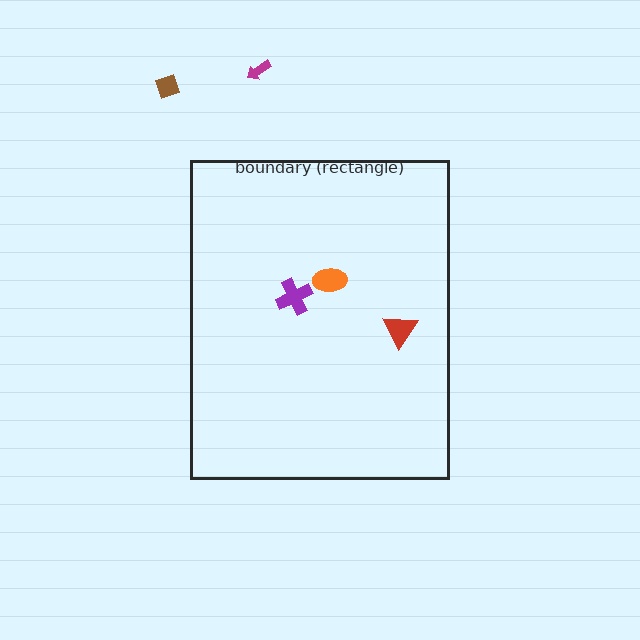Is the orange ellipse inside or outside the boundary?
Inside.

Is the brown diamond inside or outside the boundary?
Outside.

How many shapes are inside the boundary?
3 inside, 2 outside.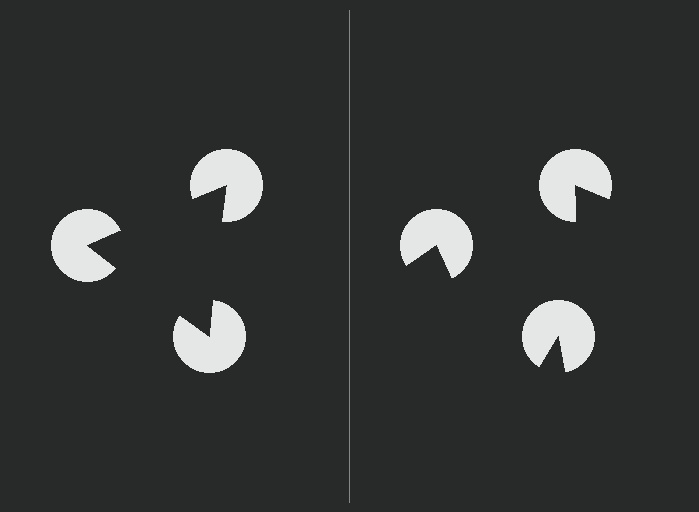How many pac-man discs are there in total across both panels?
6 — 3 on each side.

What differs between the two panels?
The pac-man discs are positioned identically on both sides; only the wedge orientations differ. On the left they align to a triangle; on the right they are misaligned.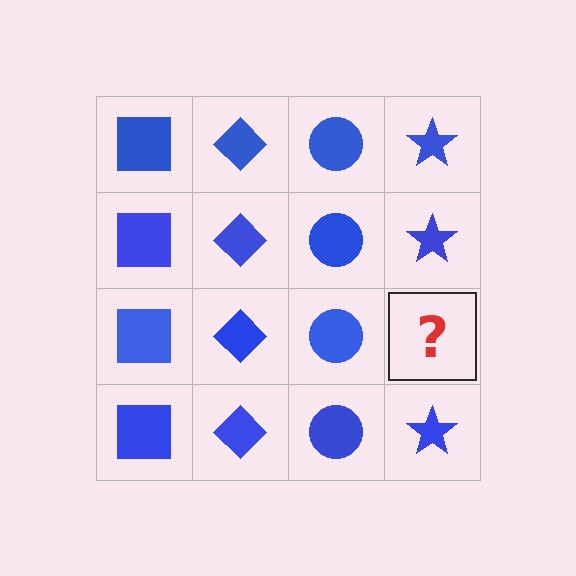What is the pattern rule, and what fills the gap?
The rule is that each column has a consistent shape. The gap should be filled with a blue star.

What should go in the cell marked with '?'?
The missing cell should contain a blue star.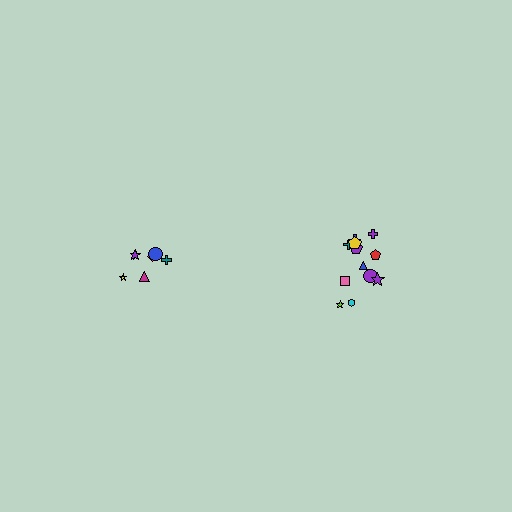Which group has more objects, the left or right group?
The right group.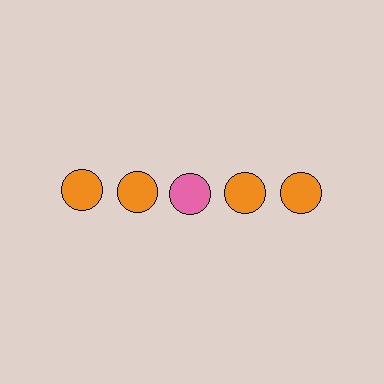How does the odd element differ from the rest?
It has a different color: pink instead of orange.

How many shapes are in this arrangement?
There are 5 shapes arranged in a grid pattern.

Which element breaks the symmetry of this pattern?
The pink circle in the top row, center column breaks the symmetry. All other shapes are orange circles.